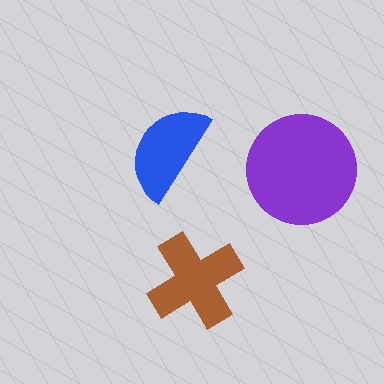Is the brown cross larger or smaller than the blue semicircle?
Larger.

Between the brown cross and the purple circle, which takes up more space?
The purple circle.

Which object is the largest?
The purple circle.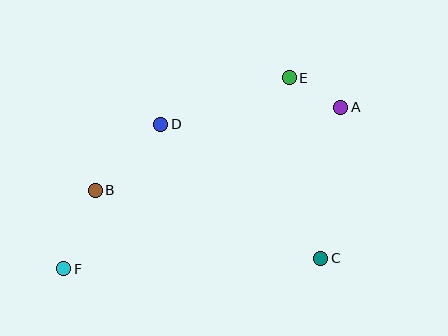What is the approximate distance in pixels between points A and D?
The distance between A and D is approximately 181 pixels.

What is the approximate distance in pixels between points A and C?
The distance between A and C is approximately 152 pixels.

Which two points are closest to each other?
Points A and E are closest to each other.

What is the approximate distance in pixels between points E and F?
The distance between E and F is approximately 295 pixels.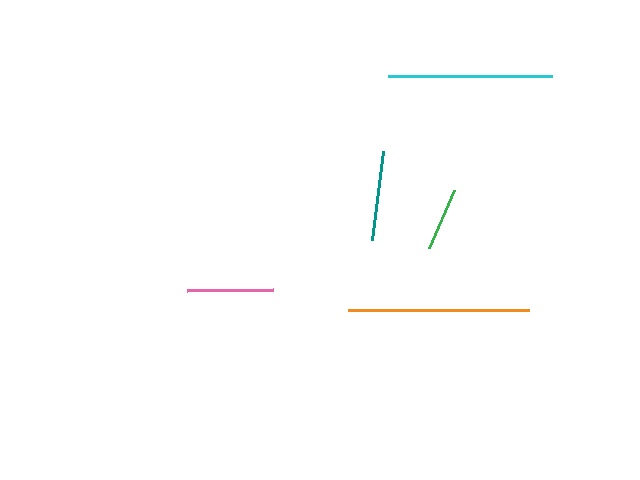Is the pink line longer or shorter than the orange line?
The orange line is longer than the pink line.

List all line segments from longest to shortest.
From longest to shortest: orange, cyan, teal, pink, green.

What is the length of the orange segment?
The orange segment is approximately 180 pixels long.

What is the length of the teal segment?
The teal segment is approximately 90 pixels long.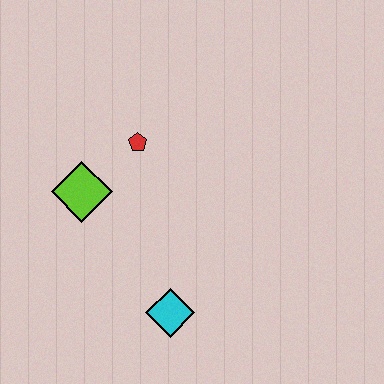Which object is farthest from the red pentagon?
The cyan diamond is farthest from the red pentagon.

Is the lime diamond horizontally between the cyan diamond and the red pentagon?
No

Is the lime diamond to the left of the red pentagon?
Yes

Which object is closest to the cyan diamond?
The lime diamond is closest to the cyan diamond.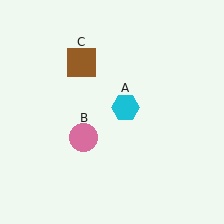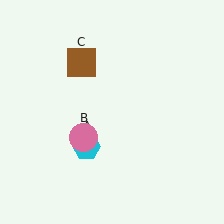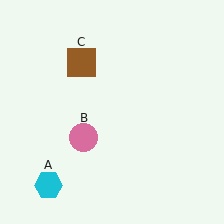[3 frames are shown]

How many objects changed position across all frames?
1 object changed position: cyan hexagon (object A).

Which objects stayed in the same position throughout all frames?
Pink circle (object B) and brown square (object C) remained stationary.